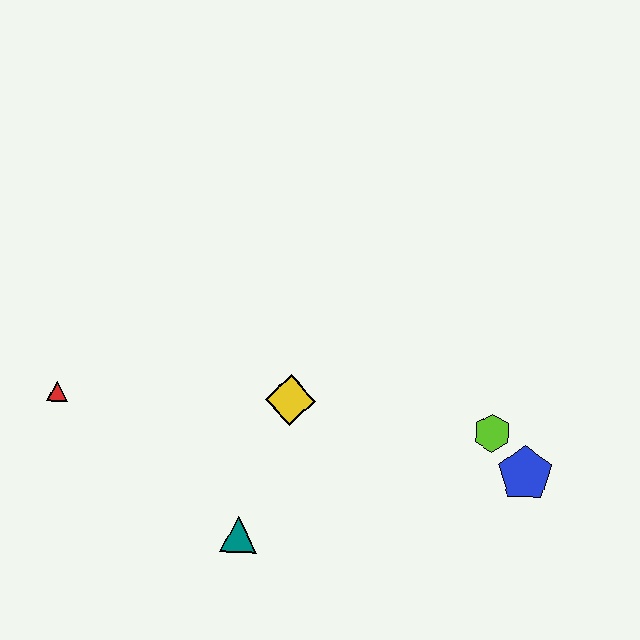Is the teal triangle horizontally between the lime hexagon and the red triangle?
Yes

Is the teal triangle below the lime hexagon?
Yes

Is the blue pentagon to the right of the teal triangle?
Yes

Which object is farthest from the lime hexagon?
The red triangle is farthest from the lime hexagon.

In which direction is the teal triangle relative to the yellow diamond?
The teal triangle is below the yellow diamond.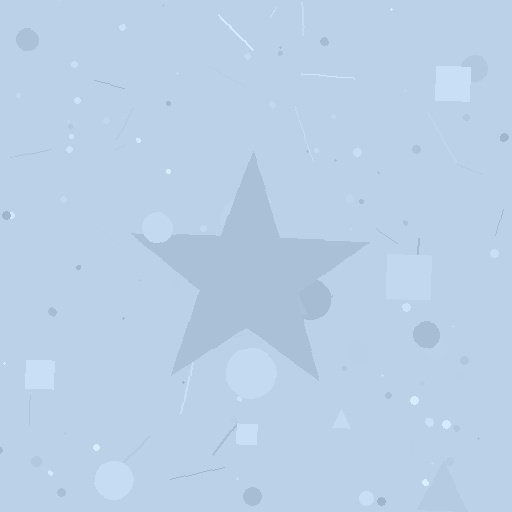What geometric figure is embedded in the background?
A star is embedded in the background.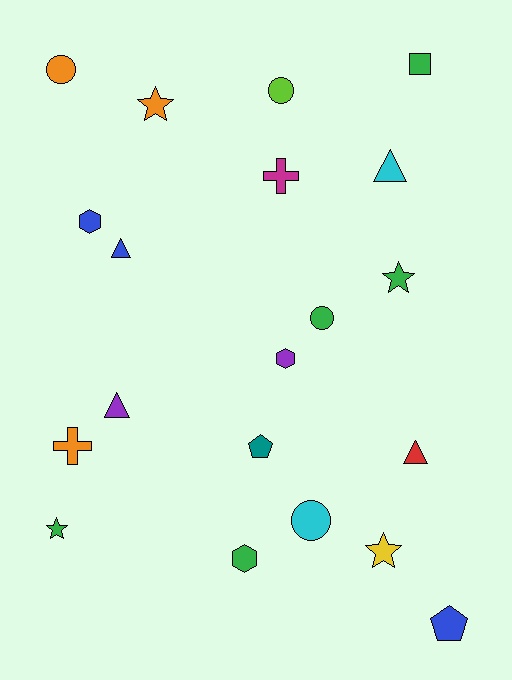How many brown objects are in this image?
There are no brown objects.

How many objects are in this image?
There are 20 objects.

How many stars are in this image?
There are 4 stars.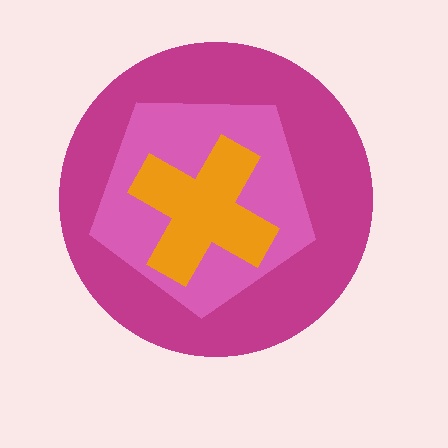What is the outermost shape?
The magenta circle.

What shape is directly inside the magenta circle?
The pink pentagon.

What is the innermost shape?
The orange cross.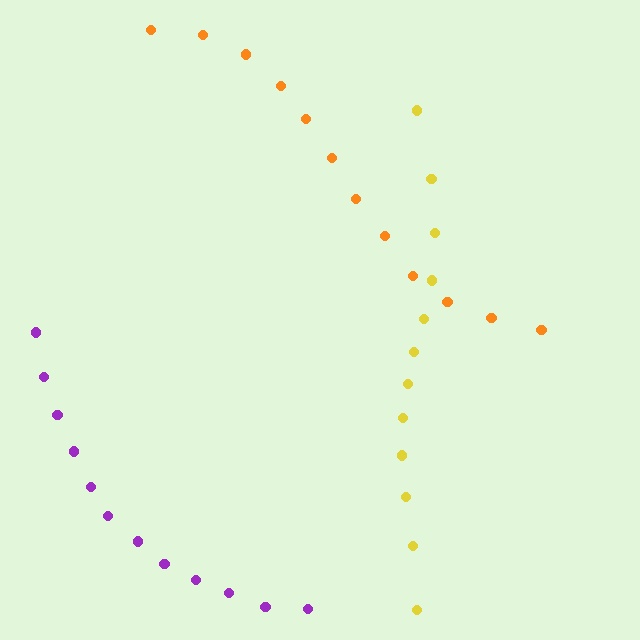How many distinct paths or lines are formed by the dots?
There are 3 distinct paths.